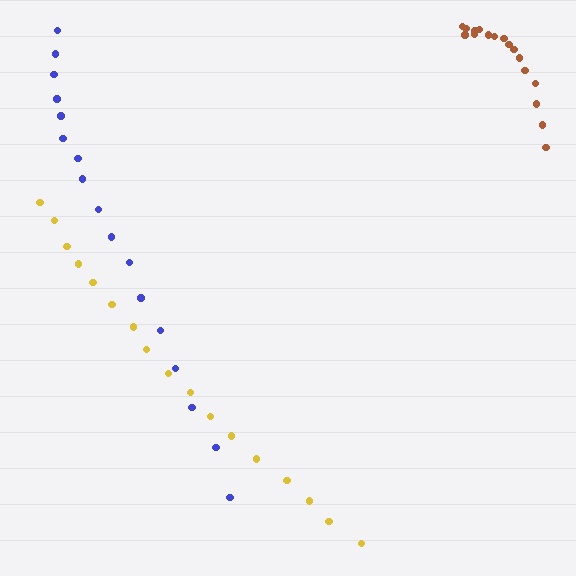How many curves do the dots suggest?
There are 3 distinct paths.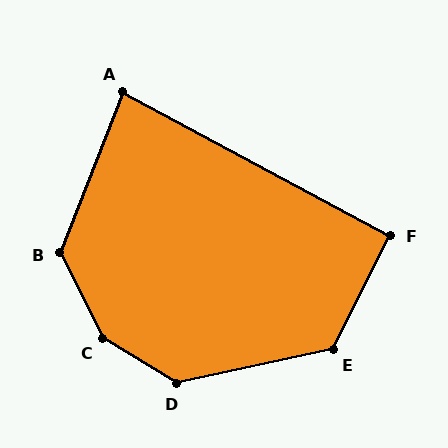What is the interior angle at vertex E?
Approximately 129 degrees (obtuse).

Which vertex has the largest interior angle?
C, at approximately 148 degrees.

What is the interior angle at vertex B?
Approximately 132 degrees (obtuse).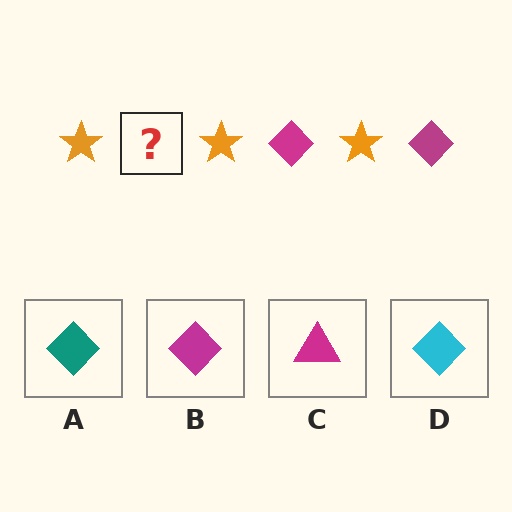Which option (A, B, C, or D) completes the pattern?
B.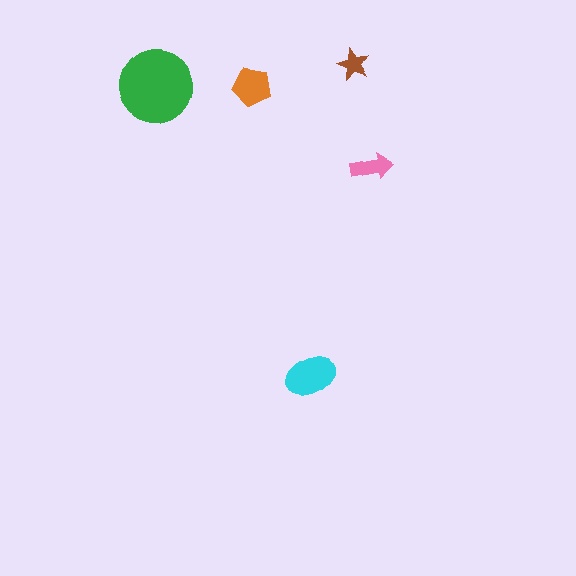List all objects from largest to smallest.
The green circle, the cyan ellipse, the orange pentagon, the pink arrow, the brown star.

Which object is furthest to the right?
The pink arrow is rightmost.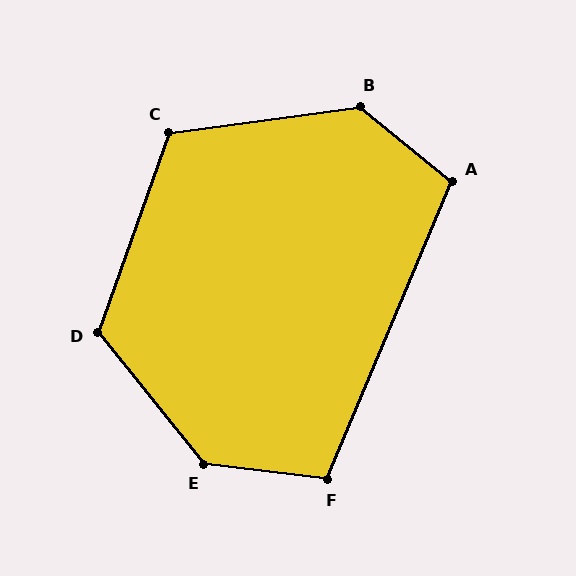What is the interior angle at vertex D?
Approximately 122 degrees (obtuse).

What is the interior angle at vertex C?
Approximately 118 degrees (obtuse).